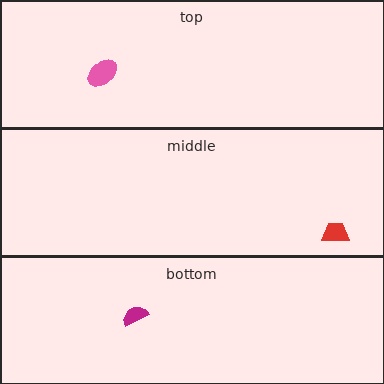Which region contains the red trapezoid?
The middle region.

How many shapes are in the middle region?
1.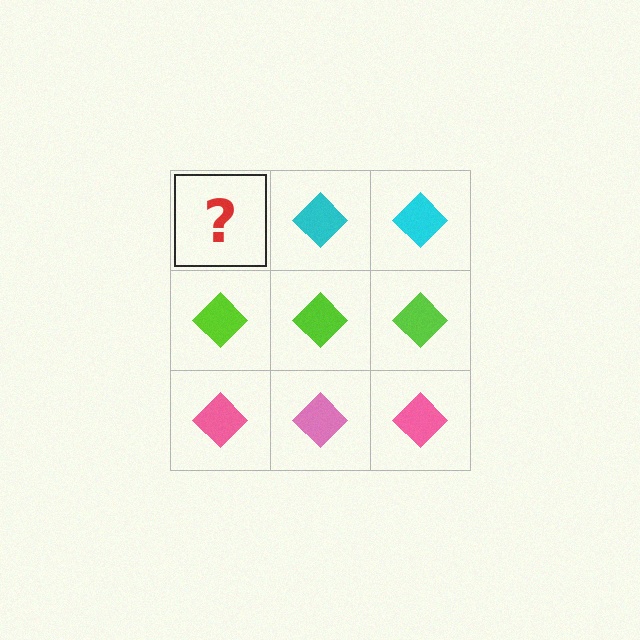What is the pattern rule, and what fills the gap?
The rule is that each row has a consistent color. The gap should be filled with a cyan diamond.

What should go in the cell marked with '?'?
The missing cell should contain a cyan diamond.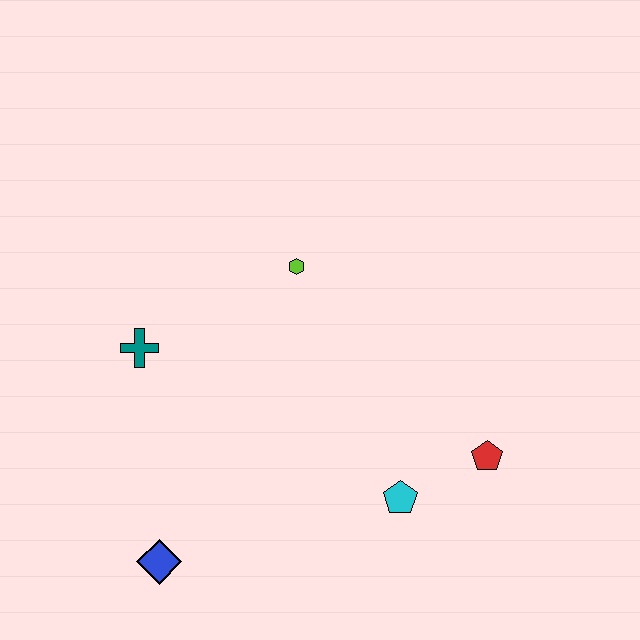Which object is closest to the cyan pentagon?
The red pentagon is closest to the cyan pentagon.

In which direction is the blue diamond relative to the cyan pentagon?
The blue diamond is to the left of the cyan pentagon.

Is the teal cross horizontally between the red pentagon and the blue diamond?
No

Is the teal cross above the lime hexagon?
No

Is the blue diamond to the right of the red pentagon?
No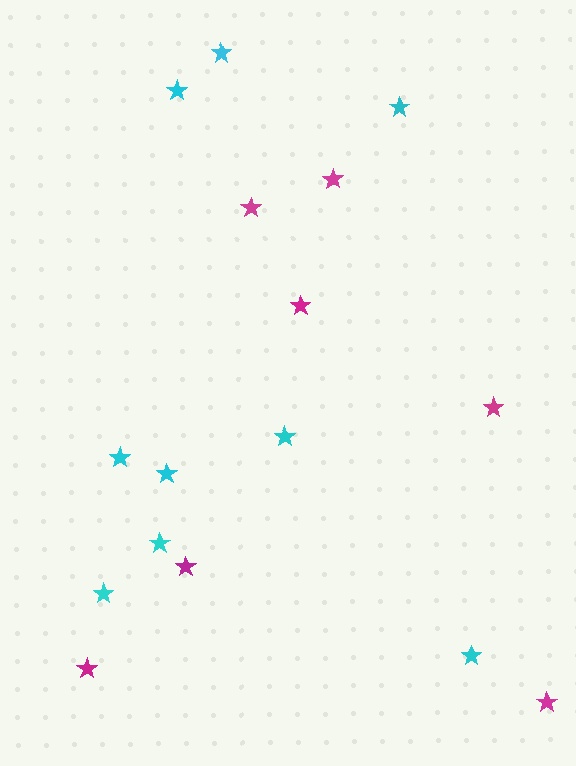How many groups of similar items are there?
There are 2 groups: one group of cyan stars (9) and one group of magenta stars (7).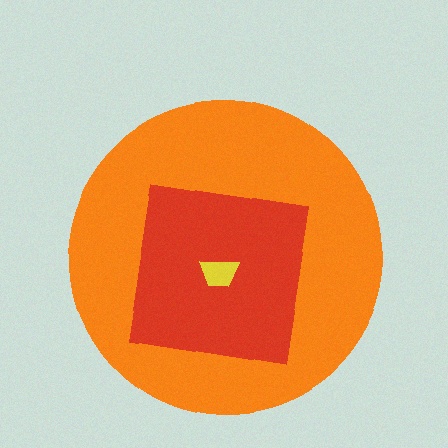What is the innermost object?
The yellow trapezoid.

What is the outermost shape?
The orange circle.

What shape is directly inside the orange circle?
The red square.